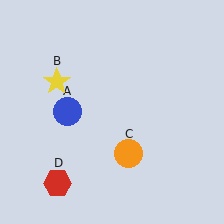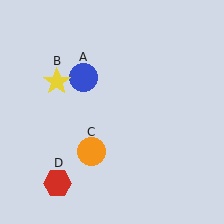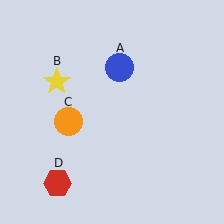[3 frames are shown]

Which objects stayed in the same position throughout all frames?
Yellow star (object B) and red hexagon (object D) remained stationary.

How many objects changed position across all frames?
2 objects changed position: blue circle (object A), orange circle (object C).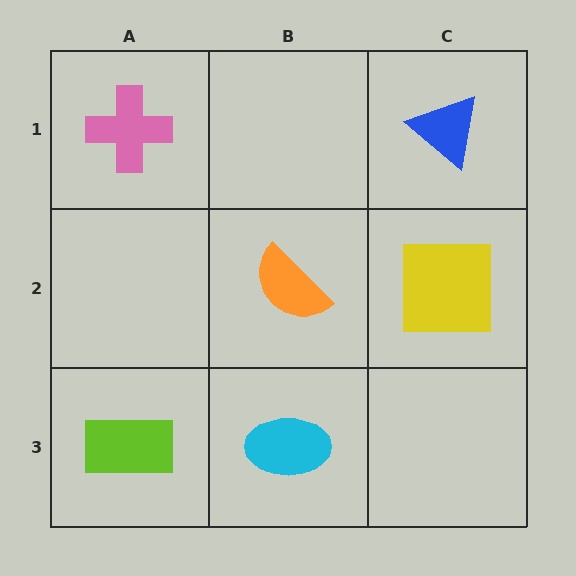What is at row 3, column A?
A lime rectangle.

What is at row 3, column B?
A cyan ellipse.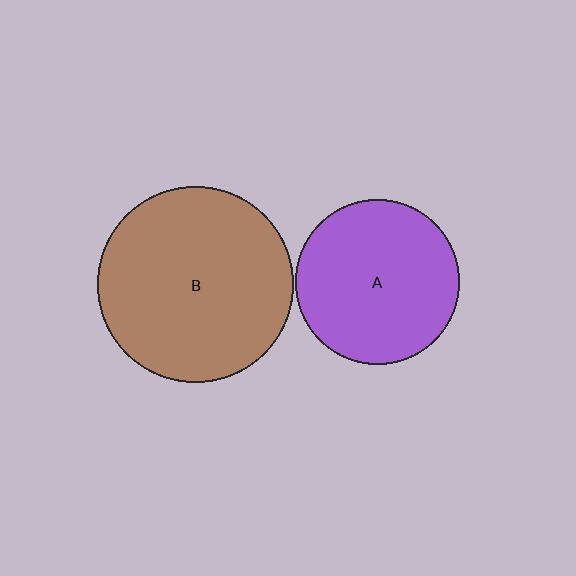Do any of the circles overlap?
No, none of the circles overlap.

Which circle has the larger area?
Circle B (brown).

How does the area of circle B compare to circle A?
Approximately 1.4 times.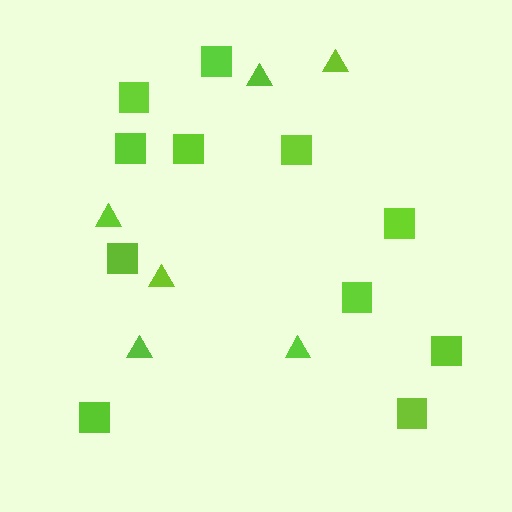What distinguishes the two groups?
There are 2 groups: one group of squares (11) and one group of triangles (6).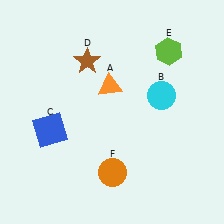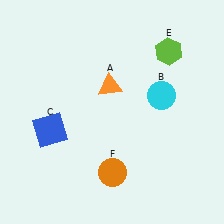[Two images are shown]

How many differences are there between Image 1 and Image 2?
There is 1 difference between the two images.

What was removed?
The brown star (D) was removed in Image 2.